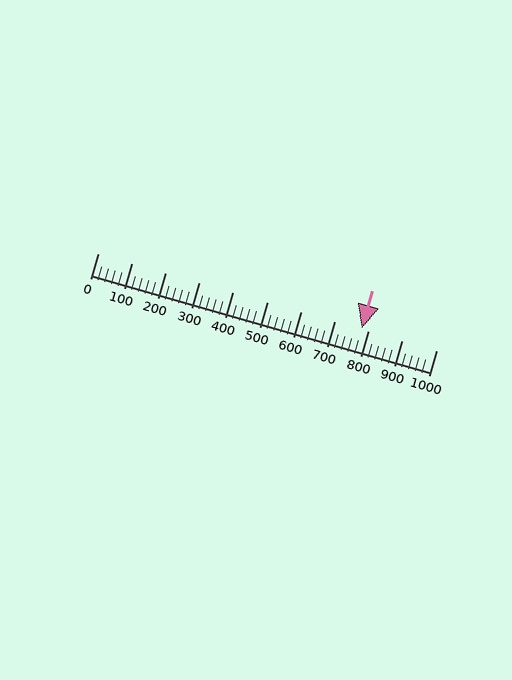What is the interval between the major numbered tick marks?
The major tick marks are spaced 100 units apart.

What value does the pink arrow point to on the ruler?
The pink arrow points to approximately 780.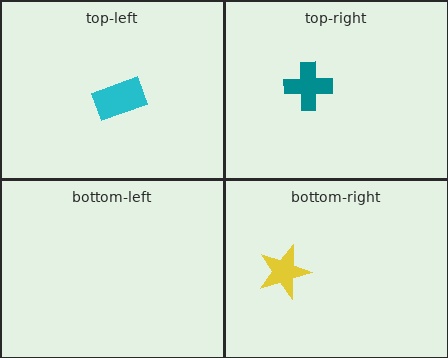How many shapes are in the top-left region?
1.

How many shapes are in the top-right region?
1.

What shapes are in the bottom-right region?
The yellow star.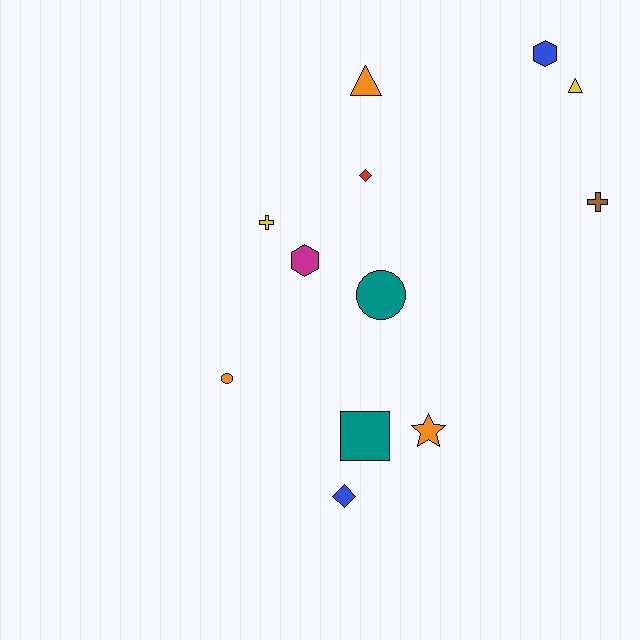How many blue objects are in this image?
There are 2 blue objects.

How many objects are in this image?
There are 12 objects.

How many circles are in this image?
There are 2 circles.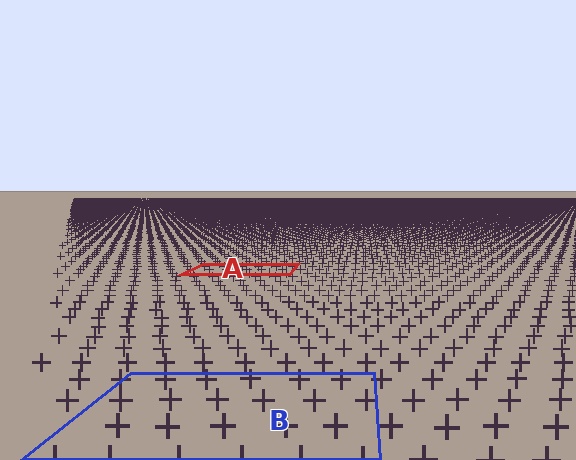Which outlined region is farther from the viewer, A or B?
Region A is farther from the viewer — the texture elements inside it appear smaller and more densely packed.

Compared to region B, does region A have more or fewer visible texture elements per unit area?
Region A has more texture elements per unit area — they are packed more densely because it is farther away.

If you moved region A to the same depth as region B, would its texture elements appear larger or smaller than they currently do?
They would appear larger. At a closer depth, the same texture elements are projected at a bigger on-screen size.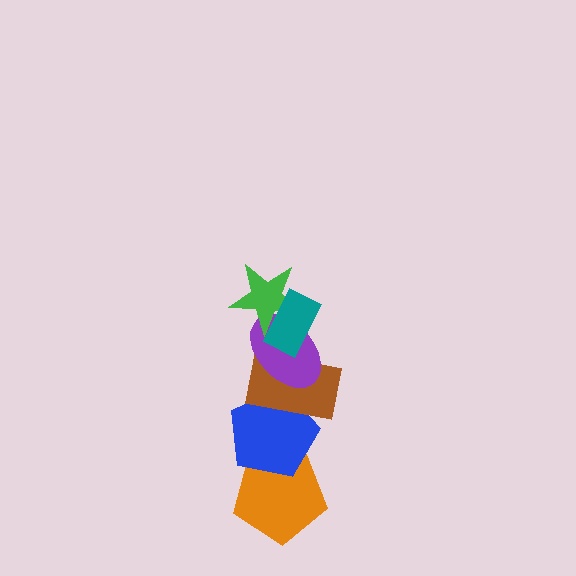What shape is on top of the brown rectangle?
The purple ellipse is on top of the brown rectangle.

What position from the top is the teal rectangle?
The teal rectangle is 1st from the top.